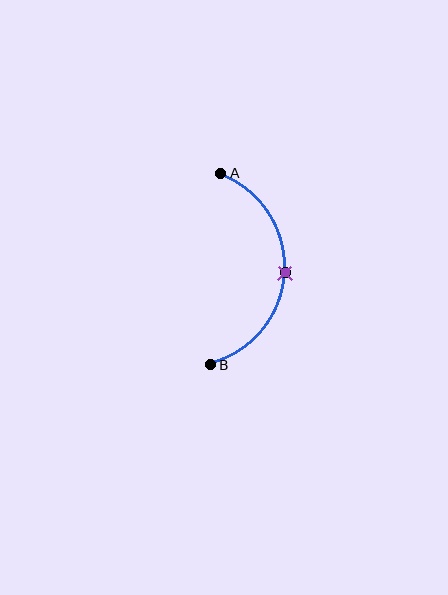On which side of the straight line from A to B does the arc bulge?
The arc bulges to the right of the straight line connecting A and B.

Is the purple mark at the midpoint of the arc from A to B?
Yes. The purple mark lies on the arc at equal arc-length from both A and B — it is the arc midpoint.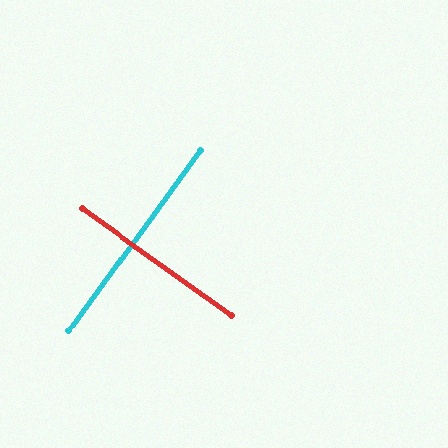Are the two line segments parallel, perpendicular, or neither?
Perpendicular — they meet at approximately 90°.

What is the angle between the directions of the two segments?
Approximately 90 degrees.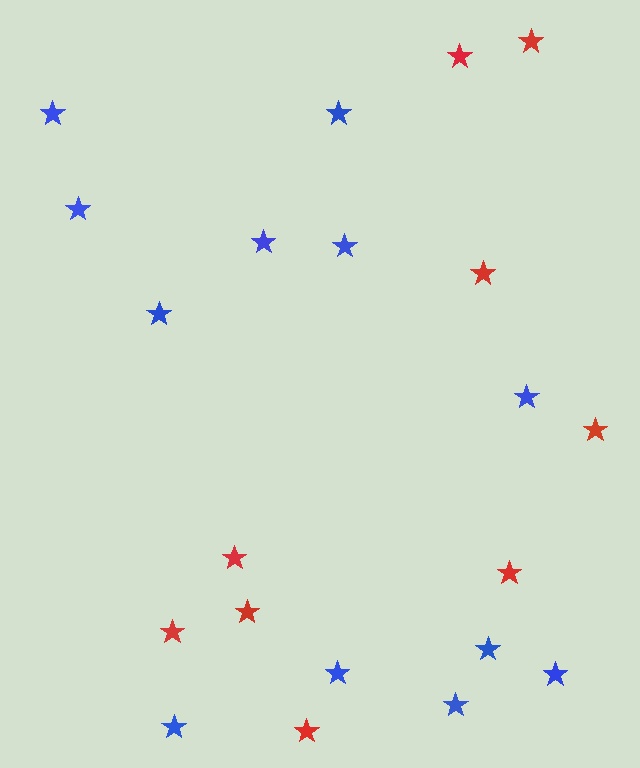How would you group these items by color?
There are 2 groups: one group of red stars (9) and one group of blue stars (12).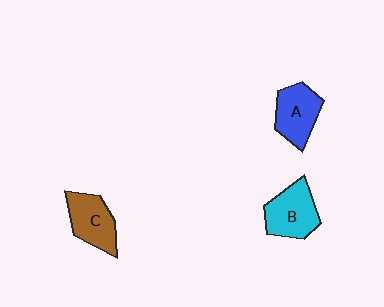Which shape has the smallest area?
Shape C (brown).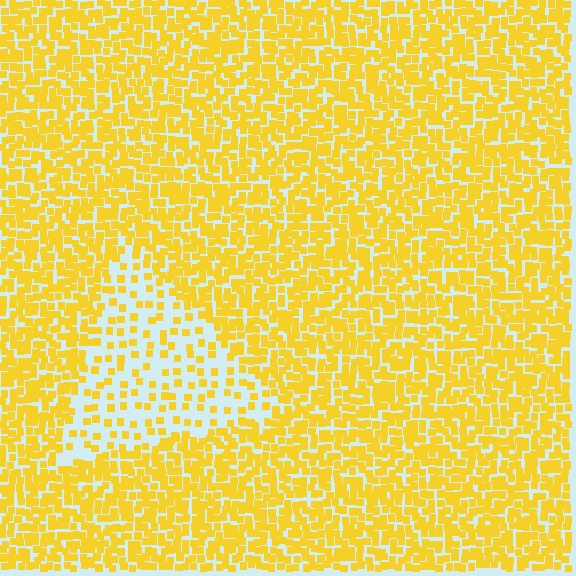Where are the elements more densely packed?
The elements are more densely packed outside the triangle boundary.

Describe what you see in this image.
The image contains small yellow elements arranged at two different densities. A triangle-shaped region is visible where the elements are less densely packed than the surrounding area.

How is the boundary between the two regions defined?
The boundary is defined by a change in element density (approximately 2.7x ratio). All elements are the same color, size, and shape.